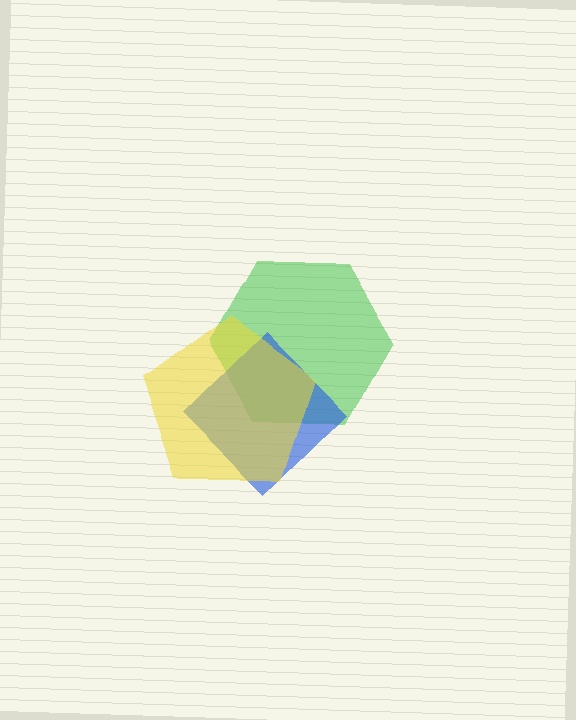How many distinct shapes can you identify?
There are 3 distinct shapes: a green hexagon, a blue diamond, a yellow pentagon.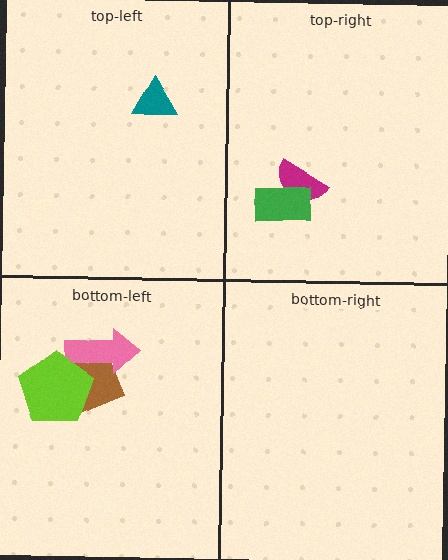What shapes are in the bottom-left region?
The brown diamond, the pink arrow, the lime pentagon.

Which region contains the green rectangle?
The top-right region.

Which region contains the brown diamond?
The bottom-left region.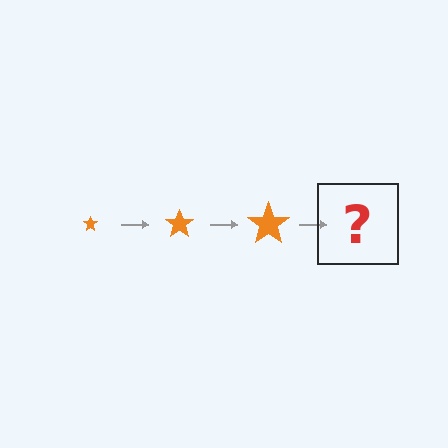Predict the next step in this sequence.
The next step is an orange star, larger than the previous one.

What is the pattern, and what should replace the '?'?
The pattern is that the star gets progressively larger each step. The '?' should be an orange star, larger than the previous one.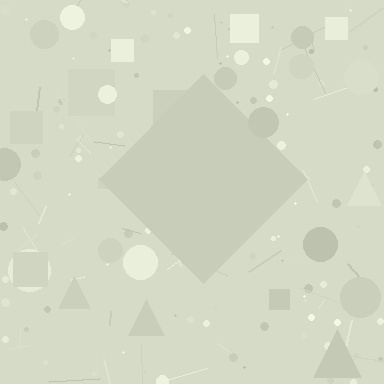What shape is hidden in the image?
A diamond is hidden in the image.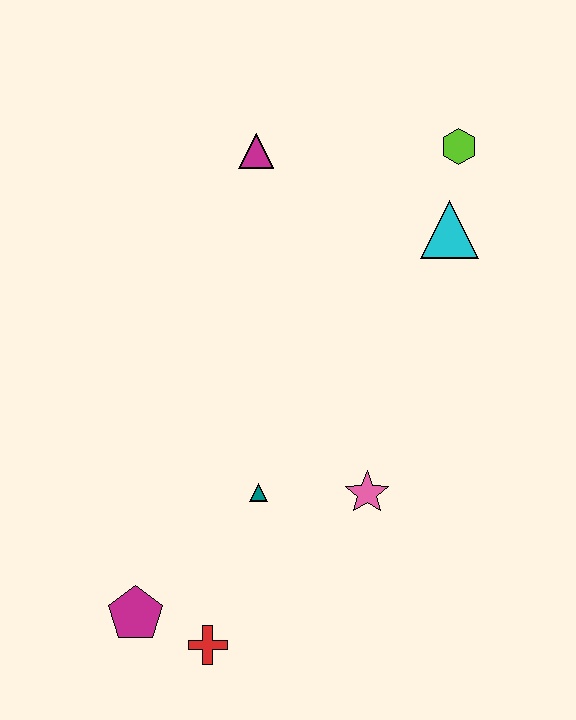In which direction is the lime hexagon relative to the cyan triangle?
The lime hexagon is above the cyan triangle.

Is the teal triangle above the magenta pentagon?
Yes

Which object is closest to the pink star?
The teal triangle is closest to the pink star.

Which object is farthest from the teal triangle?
The lime hexagon is farthest from the teal triangle.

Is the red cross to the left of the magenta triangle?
Yes